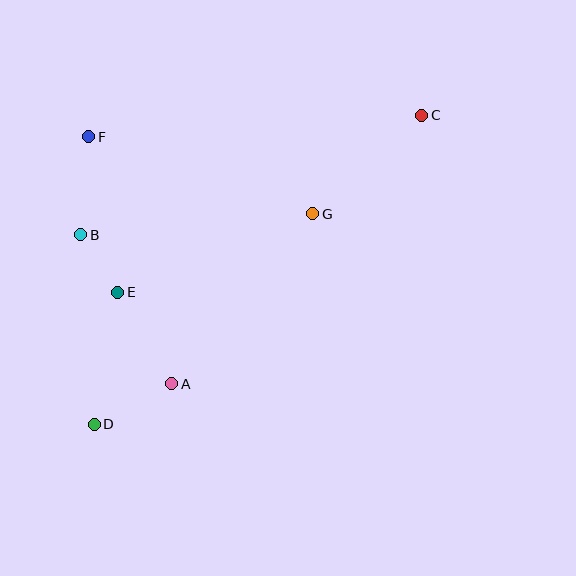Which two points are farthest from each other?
Points C and D are farthest from each other.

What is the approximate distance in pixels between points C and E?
The distance between C and E is approximately 352 pixels.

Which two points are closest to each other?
Points B and E are closest to each other.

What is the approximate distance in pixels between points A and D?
The distance between A and D is approximately 88 pixels.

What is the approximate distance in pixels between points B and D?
The distance between B and D is approximately 190 pixels.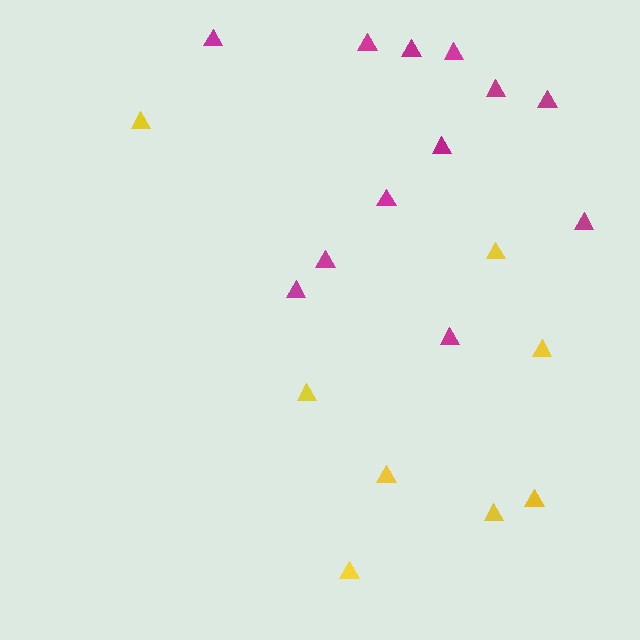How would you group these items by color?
There are 2 groups: one group of yellow triangles (8) and one group of magenta triangles (12).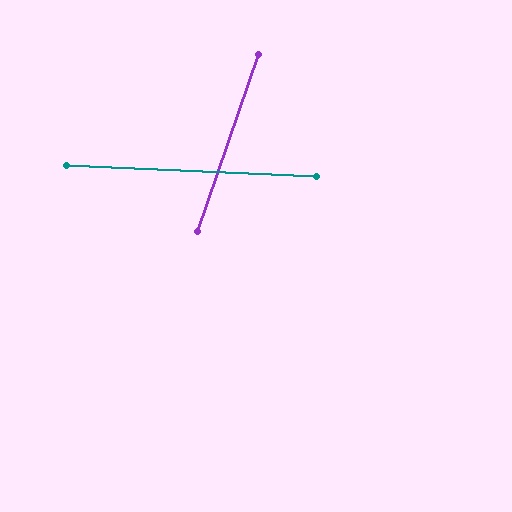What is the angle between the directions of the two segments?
Approximately 74 degrees.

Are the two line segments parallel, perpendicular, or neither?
Neither parallel nor perpendicular — they differ by about 74°.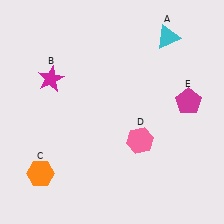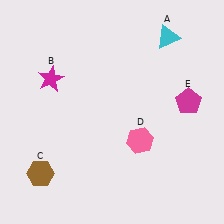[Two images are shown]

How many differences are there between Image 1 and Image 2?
There is 1 difference between the two images.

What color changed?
The hexagon (C) changed from orange in Image 1 to brown in Image 2.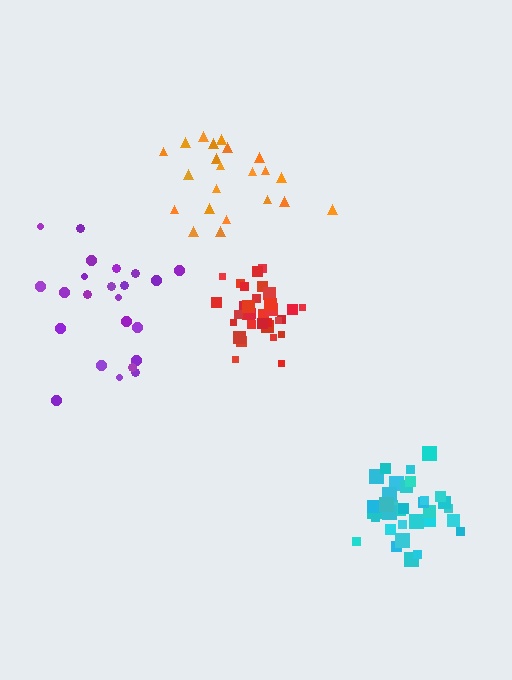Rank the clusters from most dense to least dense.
red, cyan, orange, purple.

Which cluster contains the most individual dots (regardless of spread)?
Cyan (33).